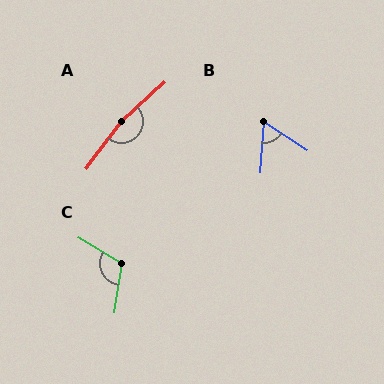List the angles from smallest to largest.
B (60°), C (112°), A (168°).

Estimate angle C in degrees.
Approximately 112 degrees.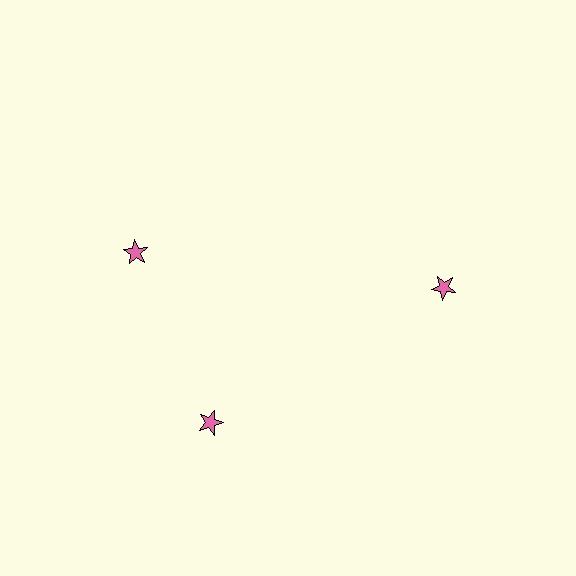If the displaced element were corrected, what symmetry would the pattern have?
It would have 3-fold rotational symmetry — the pattern would map onto itself every 120 degrees.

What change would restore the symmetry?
The symmetry would be restored by rotating it back into even spacing with its neighbors so that all 3 stars sit at equal angles and equal distance from the center.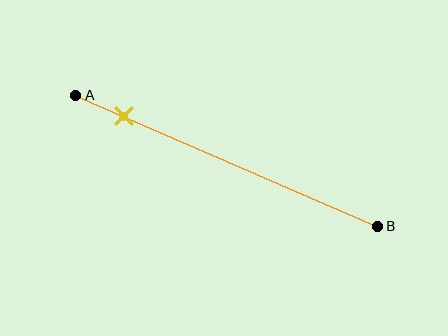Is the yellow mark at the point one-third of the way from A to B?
No, the mark is at about 15% from A, not at the 33% one-third point.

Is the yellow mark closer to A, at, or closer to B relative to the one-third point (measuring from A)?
The yellow mark is closer to point A than the one-third point of segment AB.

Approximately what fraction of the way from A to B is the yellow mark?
The yellow mark is approximately 15% of the way from A to B.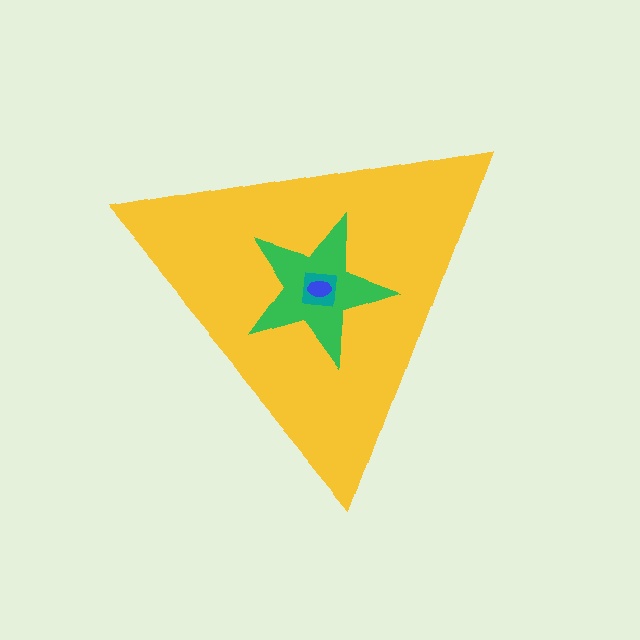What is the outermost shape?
The yellow triangle.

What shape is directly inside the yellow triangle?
The green star.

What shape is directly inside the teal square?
The blue ellipse.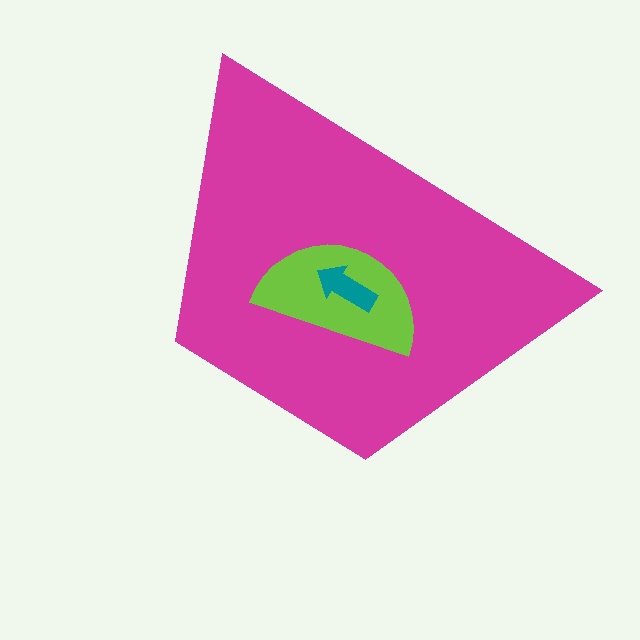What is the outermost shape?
The magenta trapezoid.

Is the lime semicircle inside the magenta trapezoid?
Yes.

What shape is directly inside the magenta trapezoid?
The lime semicircle.